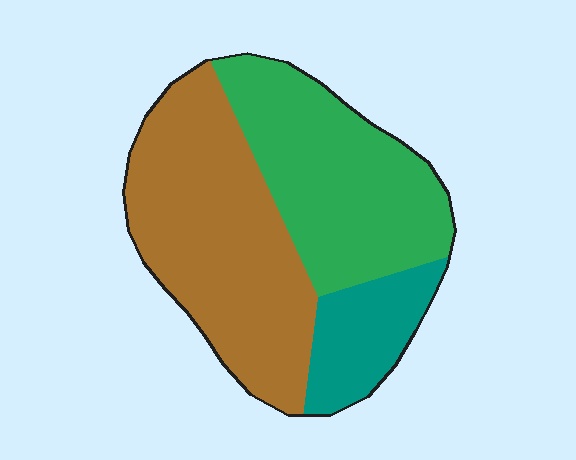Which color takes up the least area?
Teal, at roughly 15%.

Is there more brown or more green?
Brown.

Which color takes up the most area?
Brown, at roughly 45%.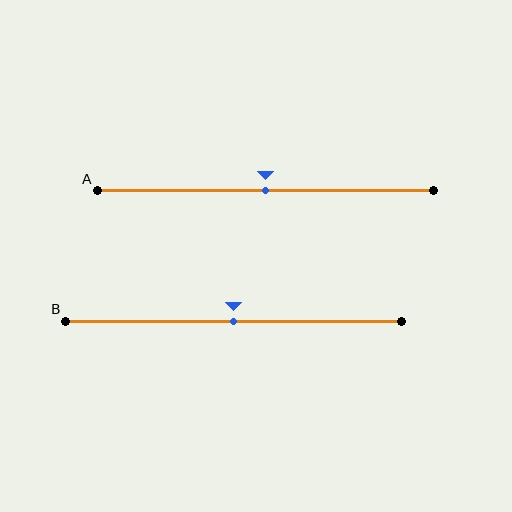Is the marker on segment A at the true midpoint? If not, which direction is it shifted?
Yes, the marker on segment A is at the true midpoint.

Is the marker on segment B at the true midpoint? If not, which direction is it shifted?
Yes, the marker on segment B is at the true midpoint.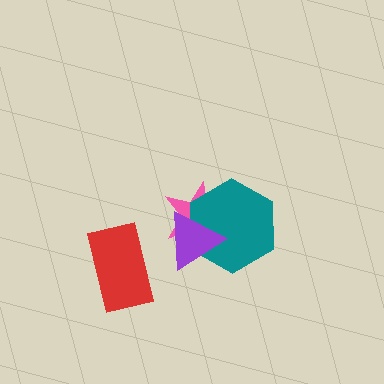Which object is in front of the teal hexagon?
The purple triangle is in front of the teal hexagon.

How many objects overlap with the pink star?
2 objects overlap with the pink star.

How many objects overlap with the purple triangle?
2 objects overlap with the purple triangle.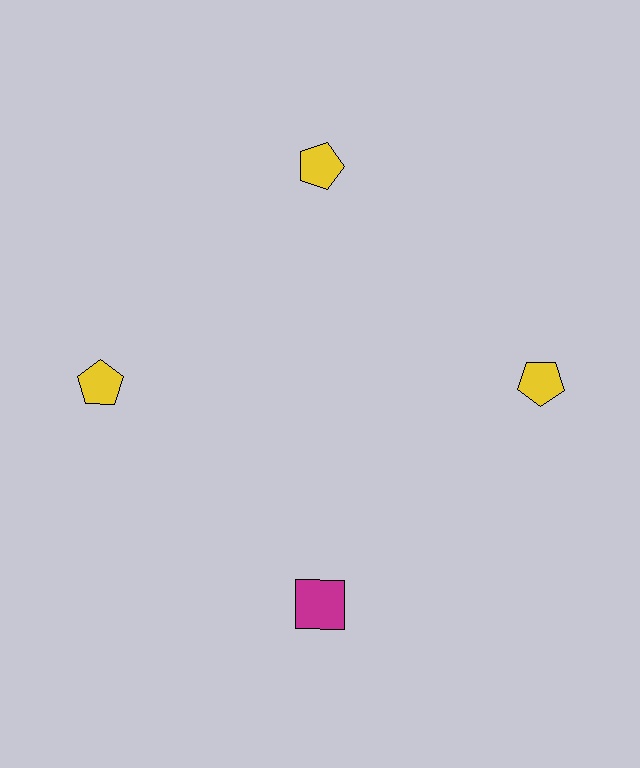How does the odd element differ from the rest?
It differs in both color (magenta instead of yellow) and shape (square instead of pentagon).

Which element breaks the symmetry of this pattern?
The magenta square at roughly the 6 o'clock position breaks the symmetry. All other shapes are yellow pentagons.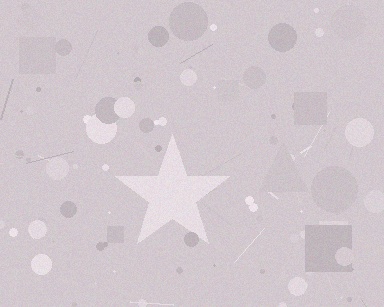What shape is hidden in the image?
A star is hidden in the image.